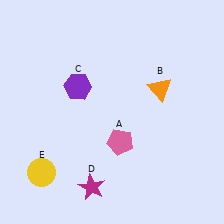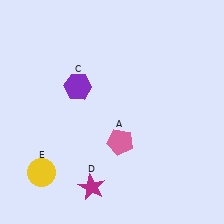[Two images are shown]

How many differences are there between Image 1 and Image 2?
There is 1 difference between the two images.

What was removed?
The orange triangle (B) was removed in Image 2.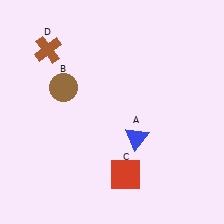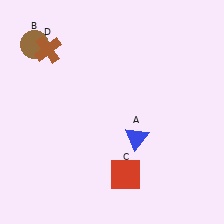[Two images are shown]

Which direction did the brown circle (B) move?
The brown circle (B) moved up.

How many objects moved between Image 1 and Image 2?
1 object moved between the two images.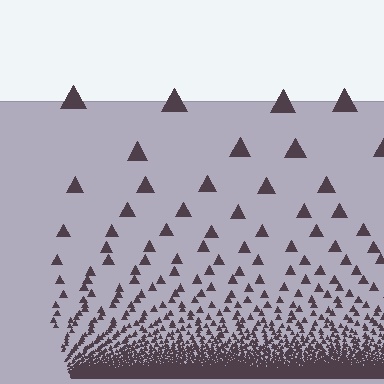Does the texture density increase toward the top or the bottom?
Density increases toward the bottom.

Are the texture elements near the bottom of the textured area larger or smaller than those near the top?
Smaller. The gradient is inverted — elements near the bottom are smaller and denser.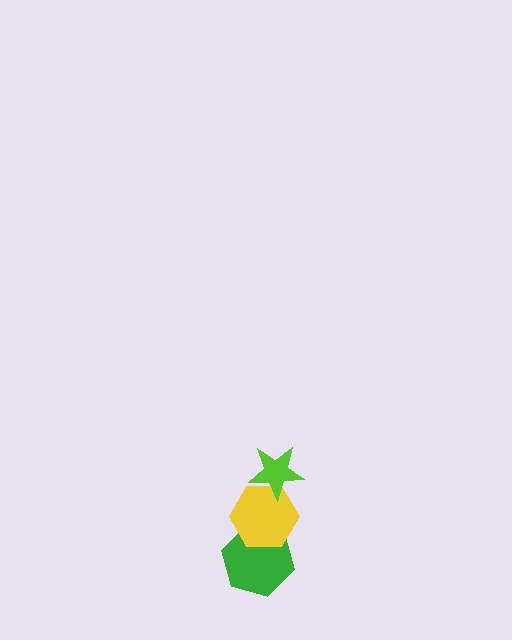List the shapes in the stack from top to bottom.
From top to bottom: the lime star, the yellow hexagon, the green hexagon.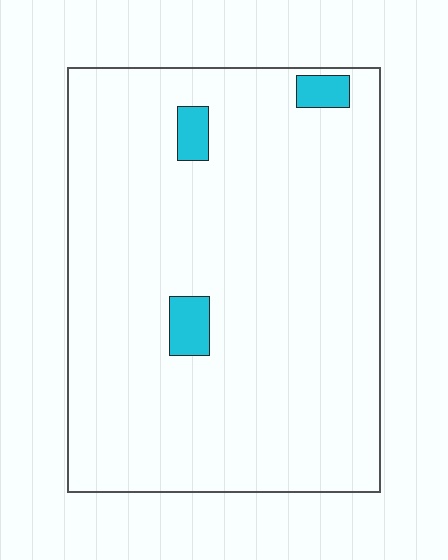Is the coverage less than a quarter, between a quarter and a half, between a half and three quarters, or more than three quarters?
Less than a quarter.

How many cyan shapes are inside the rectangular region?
3.